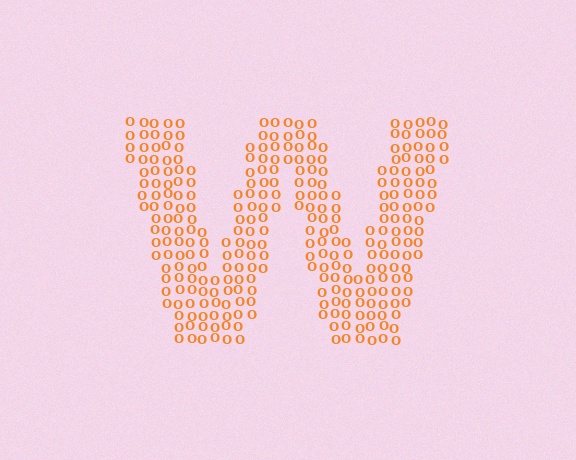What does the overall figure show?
The overall figure shows the letter W.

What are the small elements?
The small elements are letter O's.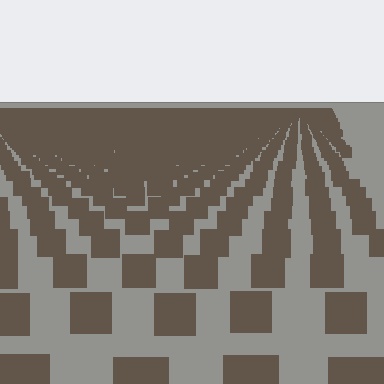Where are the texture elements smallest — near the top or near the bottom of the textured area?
Near the top.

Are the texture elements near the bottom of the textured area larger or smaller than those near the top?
Larger. Near the bottom, elements are closer to the viewer and appear at a bigger on-screen size.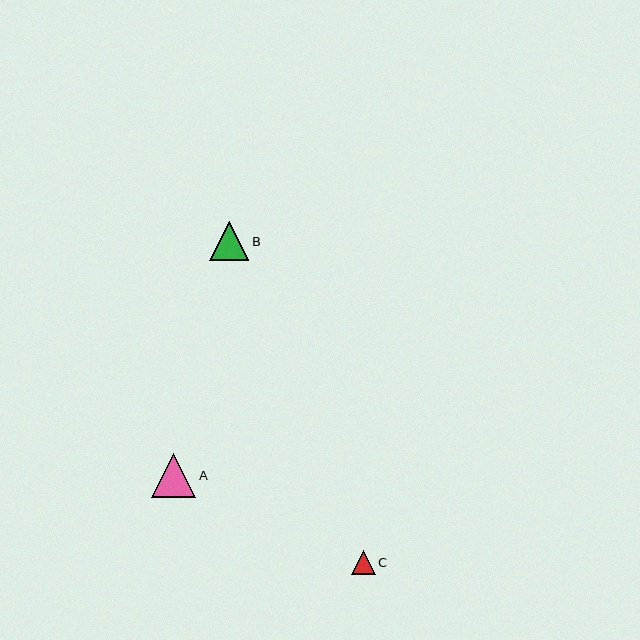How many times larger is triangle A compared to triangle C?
Triangle A is approximately 1.8 times the size of triangle C.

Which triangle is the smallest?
Triangle C is the smallest with a size of approximately 24 pixels.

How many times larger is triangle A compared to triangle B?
Triangle A is approximately 1.1 times the size of triangle B.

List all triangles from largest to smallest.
From largest to smallest: A, B, C.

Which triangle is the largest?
Triangle A is the largest with a size of approximately 45 pixels.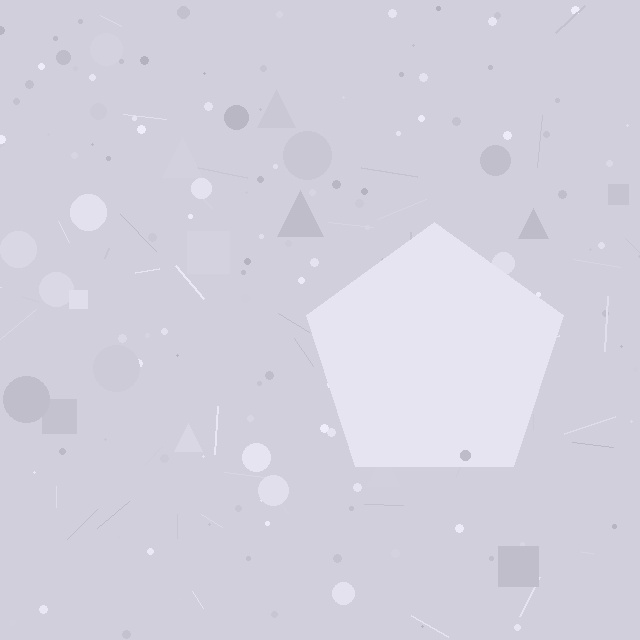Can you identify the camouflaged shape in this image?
The camouflaged shape is a pentagon.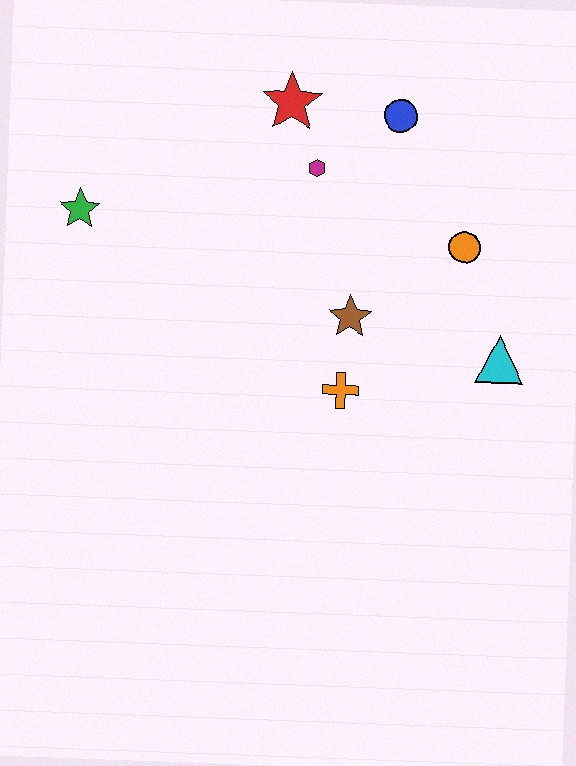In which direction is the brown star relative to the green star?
The brown star is to the right of the green star.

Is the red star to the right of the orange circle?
No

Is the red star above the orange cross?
Yes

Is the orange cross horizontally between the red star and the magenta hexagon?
No